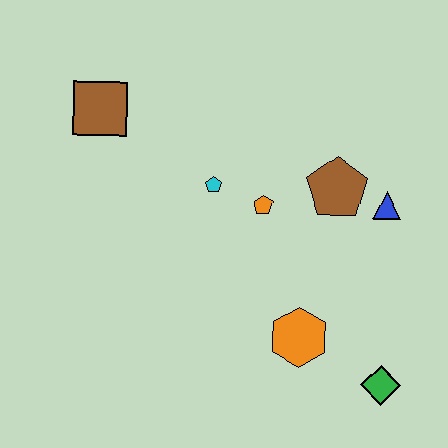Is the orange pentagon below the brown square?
Yes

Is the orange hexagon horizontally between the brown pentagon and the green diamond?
No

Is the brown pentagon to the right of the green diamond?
No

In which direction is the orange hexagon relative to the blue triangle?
The orange hexagon is below the blue triangle.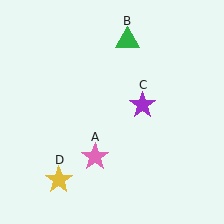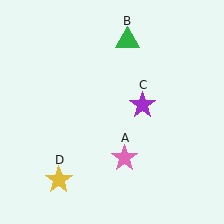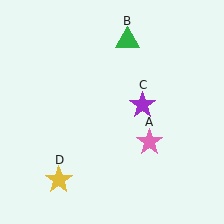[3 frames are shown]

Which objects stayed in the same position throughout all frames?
Green triangle (object B) and purple star (object C) and yellow star (object D) remained stationary.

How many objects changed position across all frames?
1 object changed position: pink star (object A).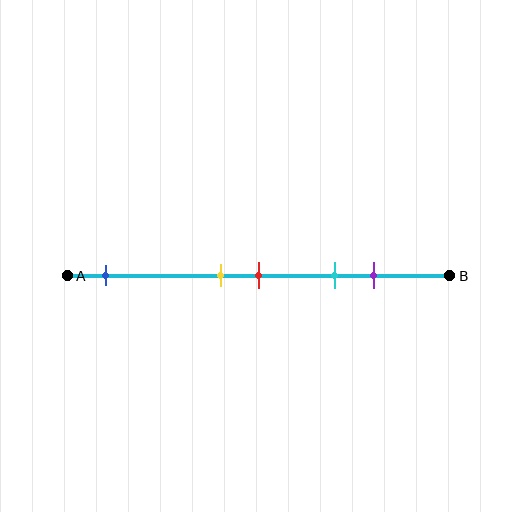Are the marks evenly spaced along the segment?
No, the marks are not evenly spaced.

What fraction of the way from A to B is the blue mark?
The blue mark is approximately 10% (0.1) of the way from A to B.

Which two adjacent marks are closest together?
The yellow and red marks are the closest adjacent pair.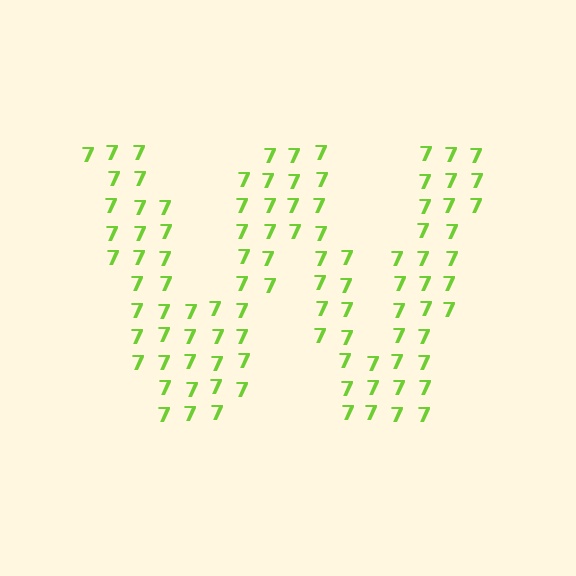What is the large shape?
The large shape is the letter W.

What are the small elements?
The small elements are digit 7's.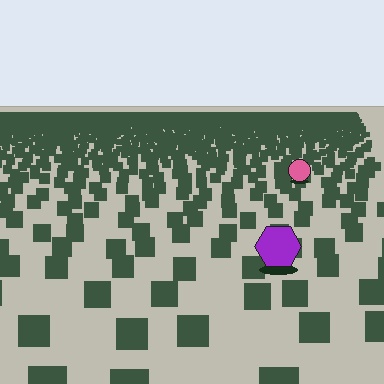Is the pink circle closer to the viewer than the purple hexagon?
No. The purple hexagon is closer — you can tell from the texture gradient: the ground texture is coarser near it.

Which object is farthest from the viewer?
The pink circle is farthest from the viewer. It appears smaller and the ground texture around it is denser.